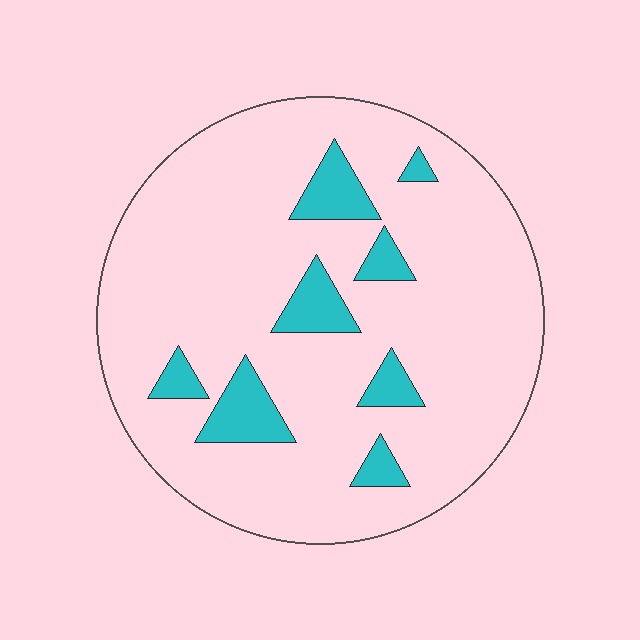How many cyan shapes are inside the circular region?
8.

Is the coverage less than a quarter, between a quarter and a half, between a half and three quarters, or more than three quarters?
Less than a quarter.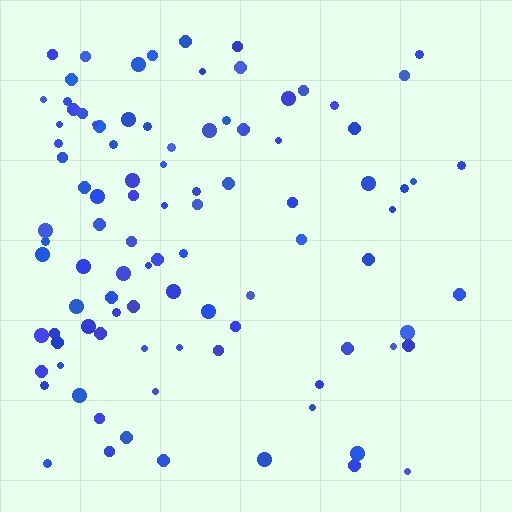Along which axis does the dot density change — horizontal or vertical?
Horizontal.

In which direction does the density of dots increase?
From right to left, with the left side densest.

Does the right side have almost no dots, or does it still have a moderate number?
Still a moderate number, just noticeably fewer than the left.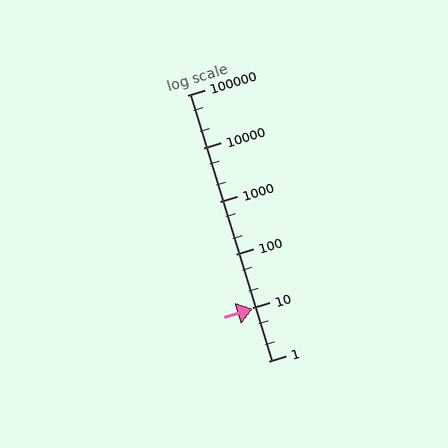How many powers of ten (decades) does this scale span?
The scale spans 5 decades, from 1 to 100000.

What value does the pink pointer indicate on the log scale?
The pointer indicates approximately 9.4.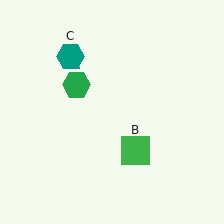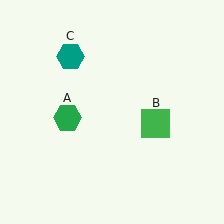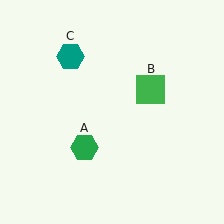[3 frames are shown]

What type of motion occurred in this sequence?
The green hexagon (object A), green square (object B) rotated counterclockwise around the center of the scene.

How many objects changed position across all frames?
2 objects changed position: green hexagon (object A), green square (object B).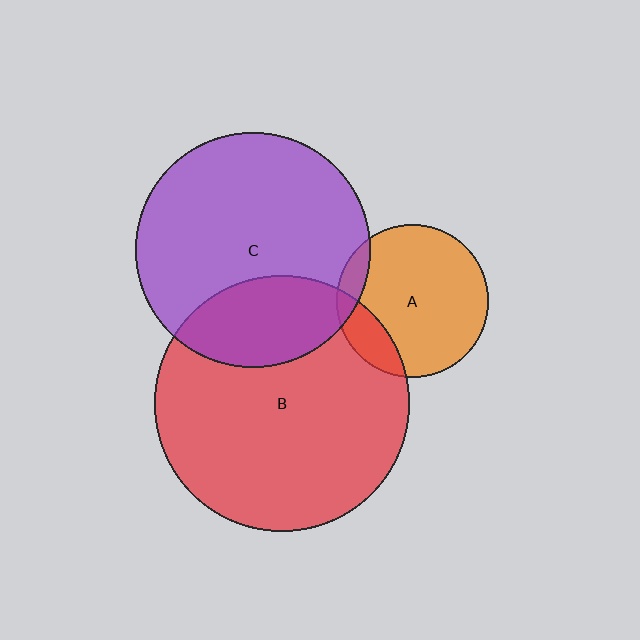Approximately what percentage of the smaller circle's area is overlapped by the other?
Approximately 25%.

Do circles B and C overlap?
Yes.